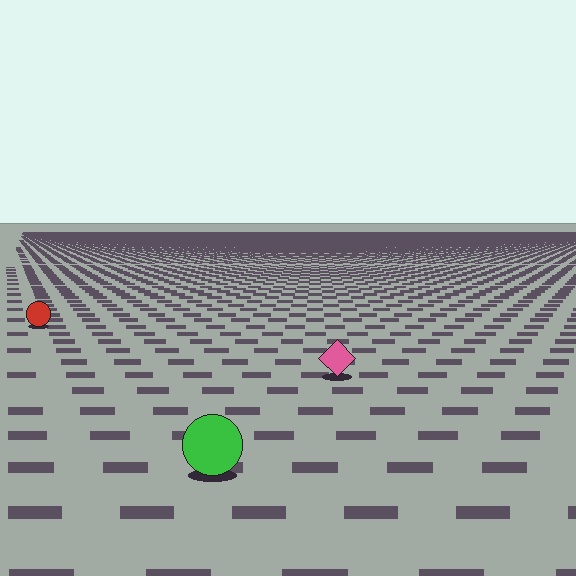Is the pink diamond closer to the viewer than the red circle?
Yes. The pink diamond is closer — you can tell from the texture gradient: the ground texture is coarser near it.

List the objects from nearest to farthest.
From nearest to farthest: the green circle, the pink diamond, the red circle.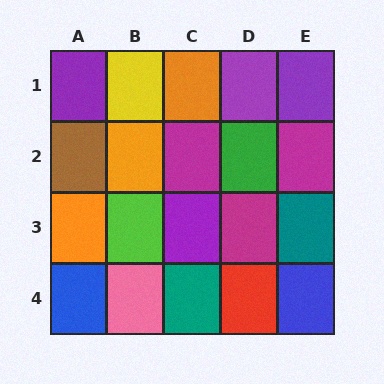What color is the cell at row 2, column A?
Brown.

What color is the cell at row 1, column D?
Purple.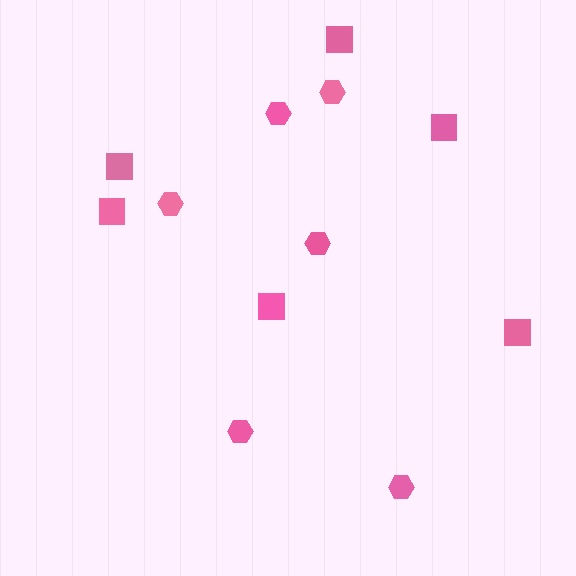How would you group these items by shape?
There are 2 groups: one group of hexagons (6) and one group of squares (6).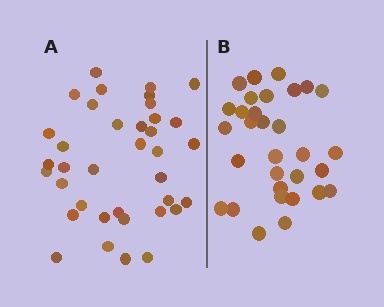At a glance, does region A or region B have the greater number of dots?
Region A (the left region) has more dots.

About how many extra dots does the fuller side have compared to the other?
Region A has about 6 more dots than region B.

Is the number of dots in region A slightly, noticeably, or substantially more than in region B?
Region A has only slightly more — the two regions are fairly close. The ratio is roughly 1.2 to 1.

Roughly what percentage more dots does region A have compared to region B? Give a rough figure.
About 20% more.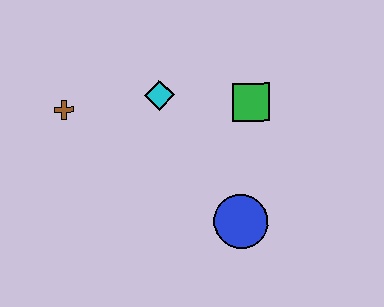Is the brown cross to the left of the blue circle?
Yes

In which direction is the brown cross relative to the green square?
The brown cross is to the left of the green square.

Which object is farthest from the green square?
The brown cross is farthest from the green square.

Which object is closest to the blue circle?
The green square is closest to the blue circle.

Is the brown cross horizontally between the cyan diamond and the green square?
No